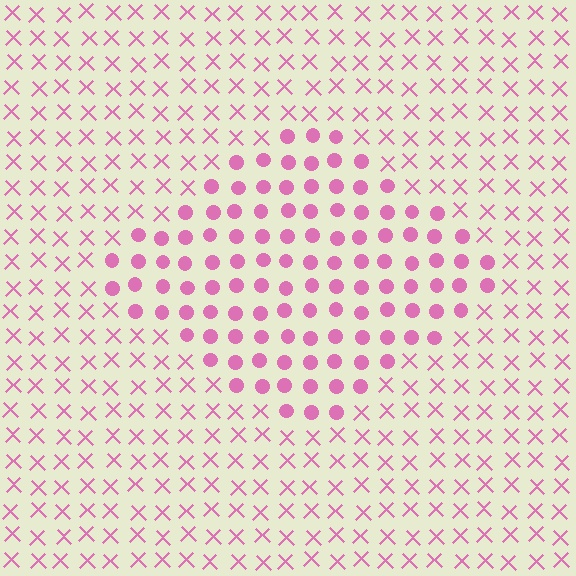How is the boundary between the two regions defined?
The boundary is defined by a change in element shape: circles inside vs. X marks outside. All elements share the same color and spacing.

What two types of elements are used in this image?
The image uses circles inside the diamond region and X marks outside it.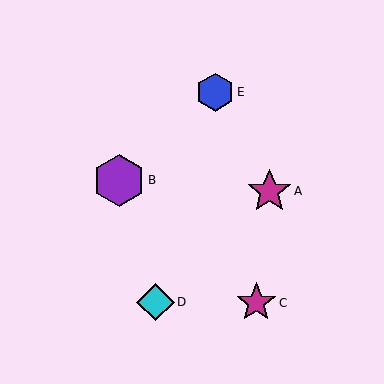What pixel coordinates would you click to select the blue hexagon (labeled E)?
Click at (215, 92) to select the blue hexagon E.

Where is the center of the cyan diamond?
The center of the cyan diamond is at (156, 302).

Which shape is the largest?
The purple hexagon (labeled B) is the largest.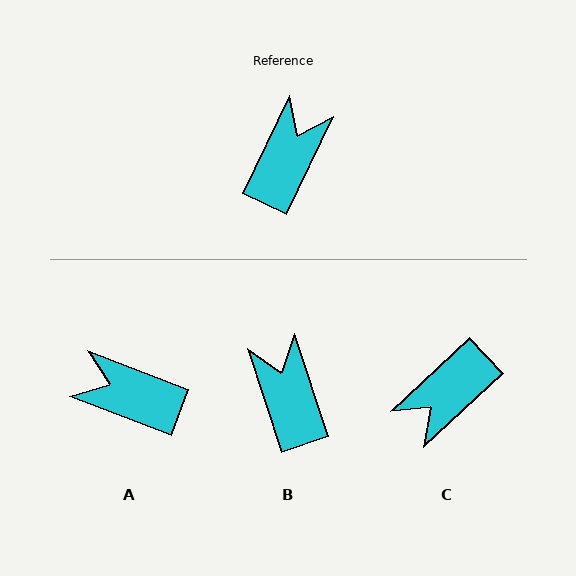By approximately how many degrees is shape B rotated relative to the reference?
Approximately 44 degrees counter-clockwise.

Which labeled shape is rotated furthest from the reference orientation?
C, about 159 degrees away.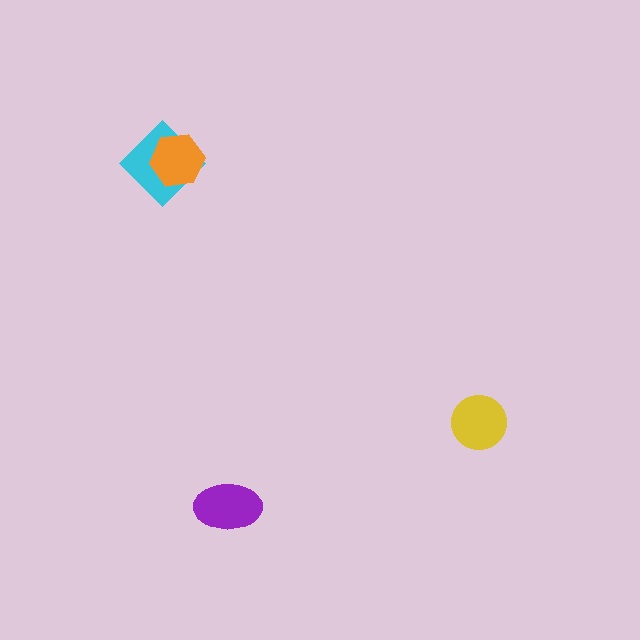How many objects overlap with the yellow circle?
0 objects overlap with the yellow circle.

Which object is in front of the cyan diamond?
The orange hexagon is in front of the cyan diamond.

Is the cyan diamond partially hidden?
Yes, it is partially covered by another shape.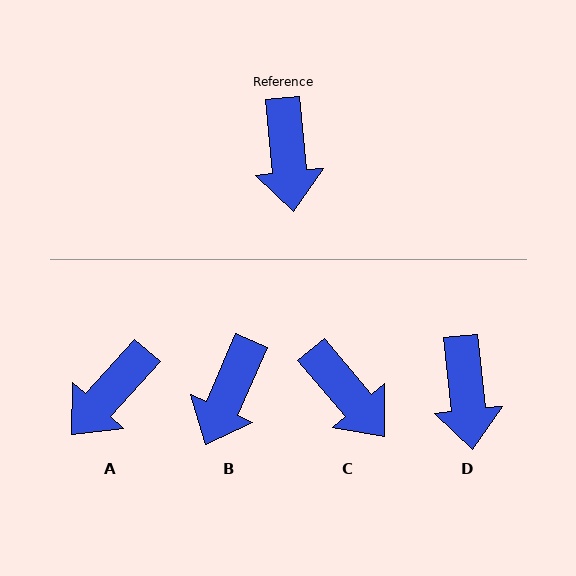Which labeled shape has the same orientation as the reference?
D.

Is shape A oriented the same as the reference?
No, it is off by about 48 degrees.